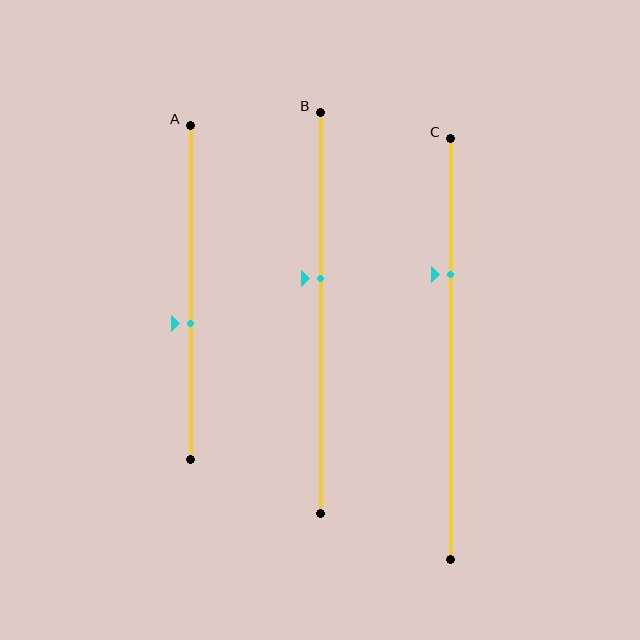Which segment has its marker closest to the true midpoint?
Segment B has its marker closest to the true midpoint.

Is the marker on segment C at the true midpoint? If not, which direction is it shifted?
No, the marker on segment C is shifted upward by about 18% of the segment length.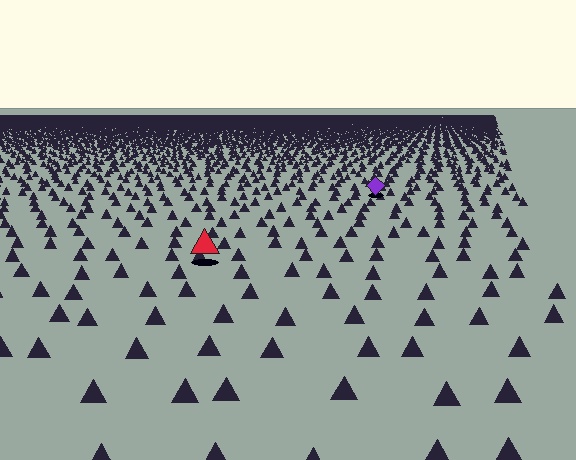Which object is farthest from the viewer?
The purple diamond is farthest from the viewer. It appears smaller and the ground texture around it is denser.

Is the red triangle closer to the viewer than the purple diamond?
Yes. The red triangle is closer — you can tell from the texture gradient: the ground texture is coarser near it.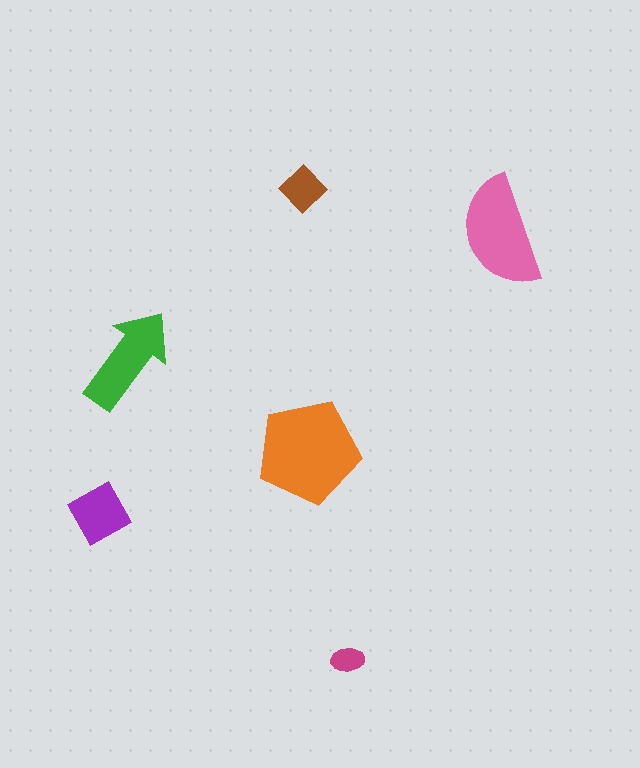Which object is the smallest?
The magenta ellipse.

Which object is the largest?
The orange pentagon.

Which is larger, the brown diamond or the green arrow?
The green arrow.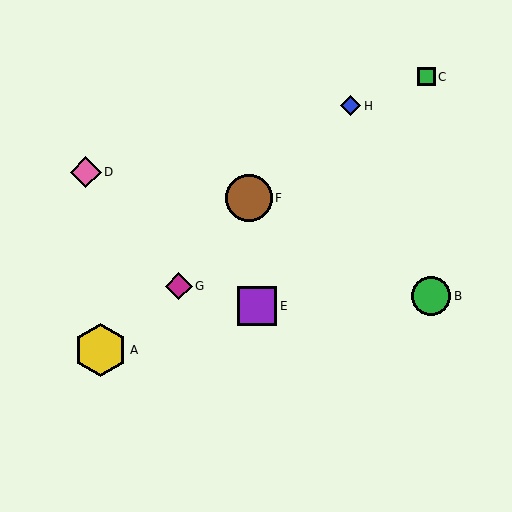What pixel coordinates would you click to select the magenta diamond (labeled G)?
Click at (179, 286) to select the magenta diamond G.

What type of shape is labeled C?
Shape C is a green square.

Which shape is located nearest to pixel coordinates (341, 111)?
The blue diamond (labeled H) at (351, 106) is nearest to that location.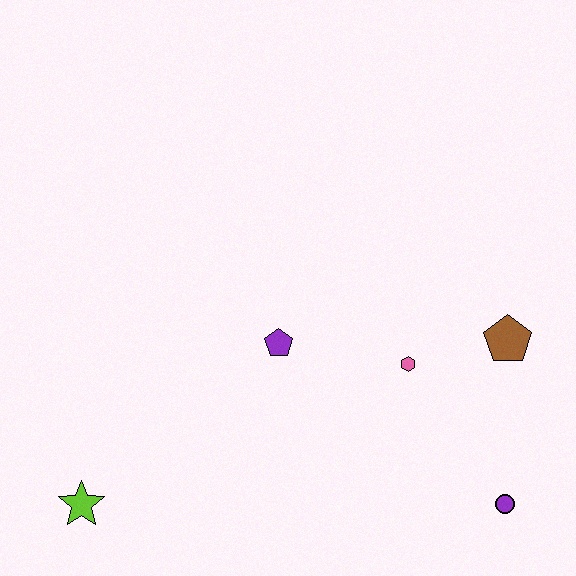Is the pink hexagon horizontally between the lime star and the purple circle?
Yes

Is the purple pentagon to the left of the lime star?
No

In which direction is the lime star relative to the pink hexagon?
The lime star is to the left of the pink hexagon.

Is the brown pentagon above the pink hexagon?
Yes